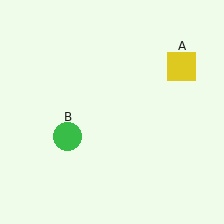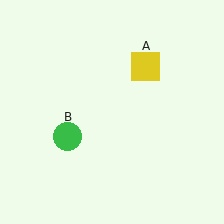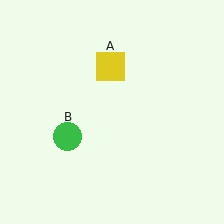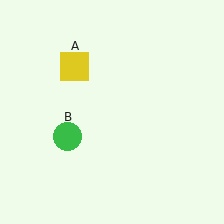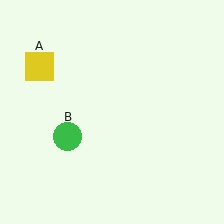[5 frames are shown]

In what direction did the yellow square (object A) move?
The yellow square (object A) moved left.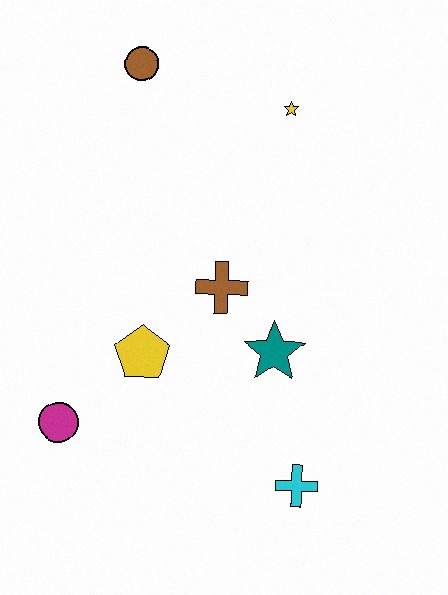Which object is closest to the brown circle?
The yellow star is closest to the brown circle.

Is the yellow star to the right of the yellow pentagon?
Yes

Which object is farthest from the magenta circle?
The yellow star is farthest from the magenta circle.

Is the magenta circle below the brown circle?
Yes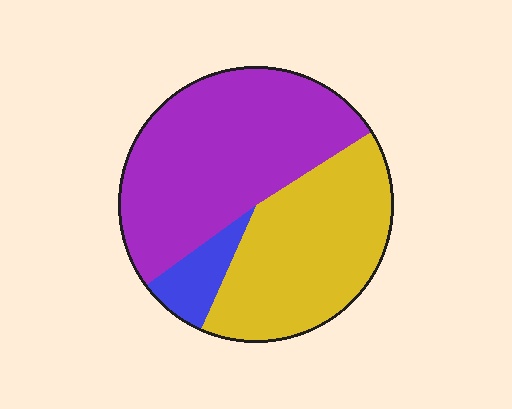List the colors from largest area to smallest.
From largest to smallest: purple, yellow, blue.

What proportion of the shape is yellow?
Yellow takes up about two fifths (2/5) of the shape.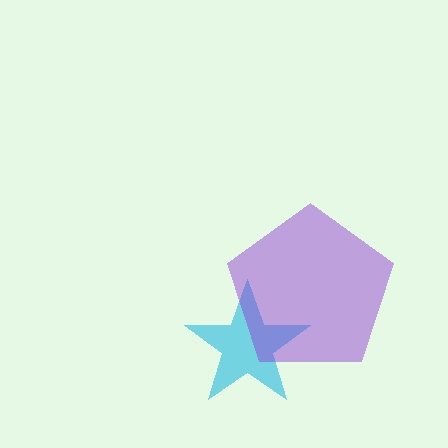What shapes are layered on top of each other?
The layered shapes are: a cyan star, a purple pentagon.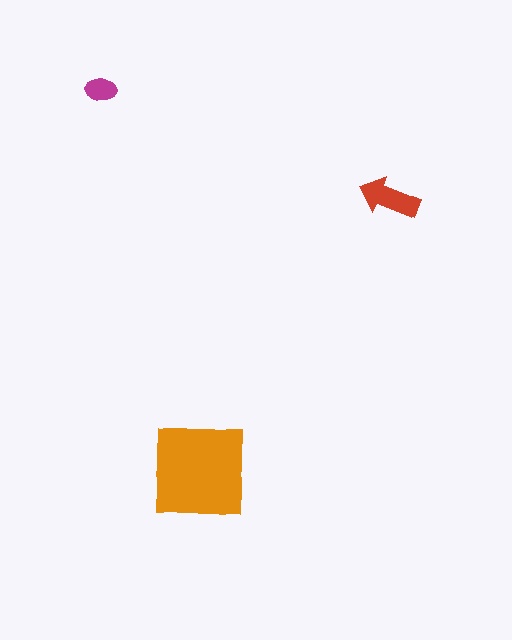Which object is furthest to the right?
The red arrow is rightmost.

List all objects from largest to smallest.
The orange square, the red arrow, the magenta ellipse.